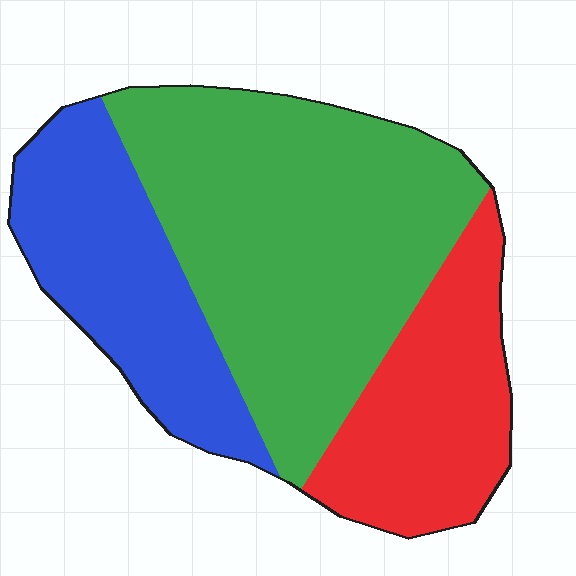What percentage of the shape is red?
Red takes up less than a quarter of the shape.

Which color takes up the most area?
Green, at roughly 50%.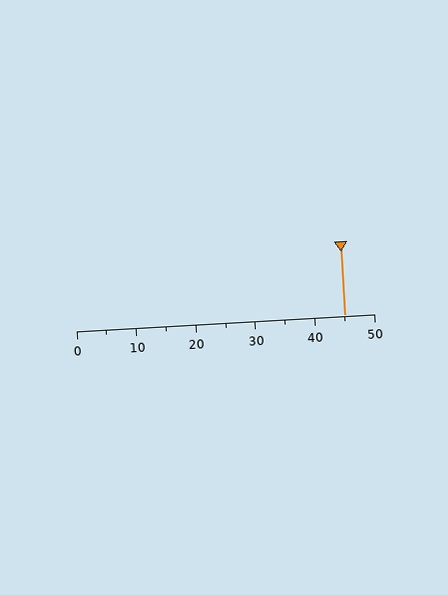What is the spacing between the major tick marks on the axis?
The major ticks are spaced 10 apart.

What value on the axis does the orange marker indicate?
The marker indicates approximately 45.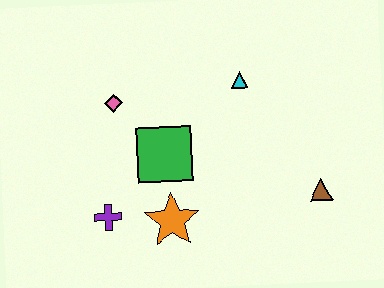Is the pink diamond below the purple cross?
No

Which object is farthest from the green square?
The brown triangle is farthest from the green square.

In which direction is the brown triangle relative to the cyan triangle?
The brown triangle is below the cyan triangle.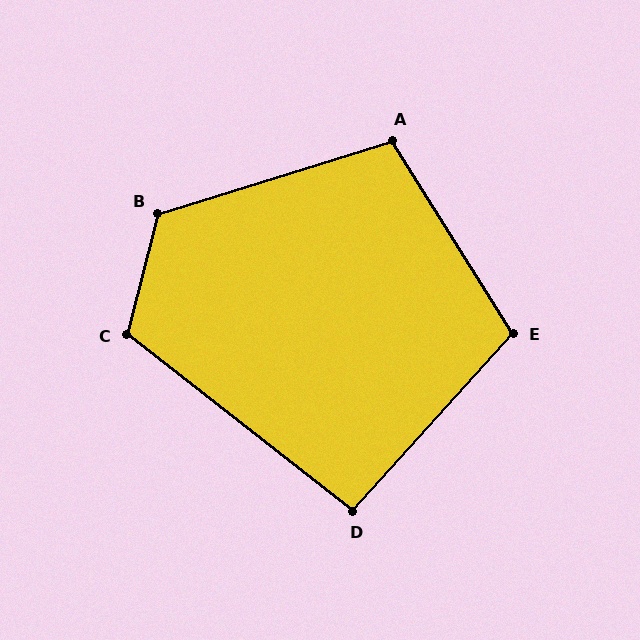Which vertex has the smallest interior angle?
D, at approximately 94 degrees.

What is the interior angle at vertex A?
Approximately 105 degrees (obtuse).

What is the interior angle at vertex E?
Approximately 106 degrees (obtuse).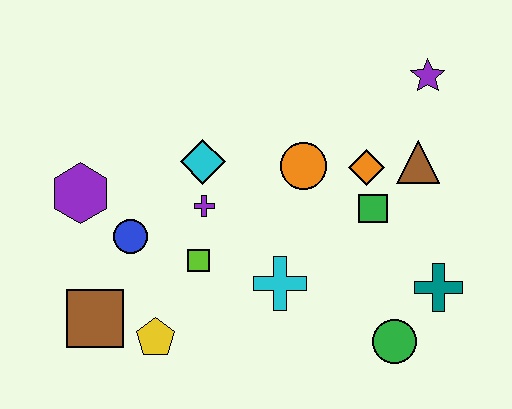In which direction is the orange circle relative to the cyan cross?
The orange circle is above the cyan cross.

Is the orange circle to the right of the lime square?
Yes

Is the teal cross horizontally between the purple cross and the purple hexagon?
No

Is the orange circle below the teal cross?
No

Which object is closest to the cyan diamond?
The purple cross is closest to the cyan diamond.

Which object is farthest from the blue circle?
The purple star is farthest from the blue circle.